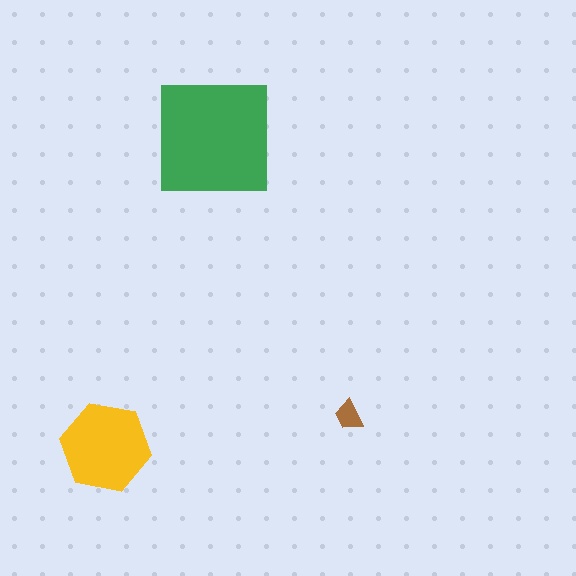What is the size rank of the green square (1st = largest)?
1st.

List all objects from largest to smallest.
The green square, the yellow hexagon, the brown trapezoid.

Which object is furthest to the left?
The yellow hexagon is leftmost.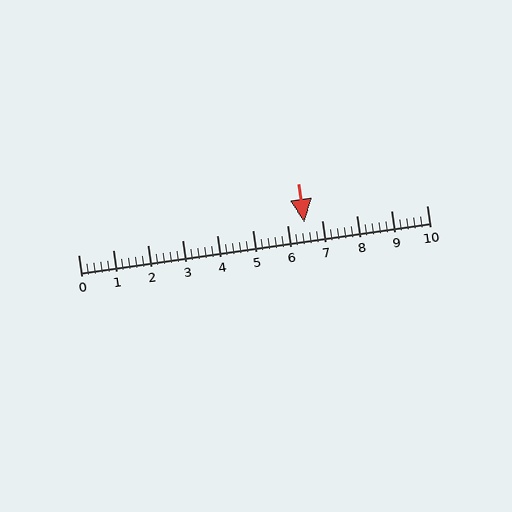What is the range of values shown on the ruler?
The ruler shows values from 0 to 10.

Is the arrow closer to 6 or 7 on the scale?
The arrow is closer to 7.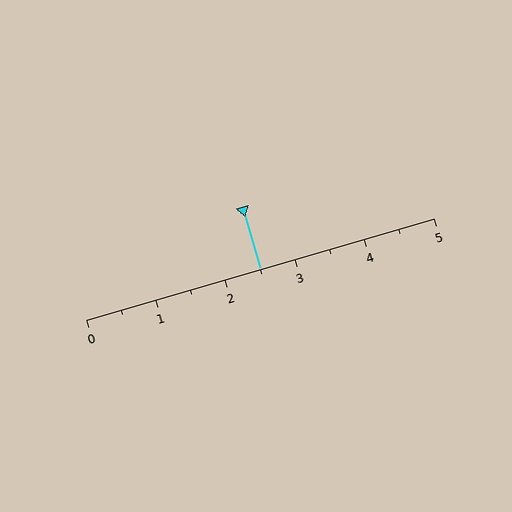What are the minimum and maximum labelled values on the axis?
The axis runs from 0 to 5.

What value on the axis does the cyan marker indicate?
The marker indicates approximately 2.5.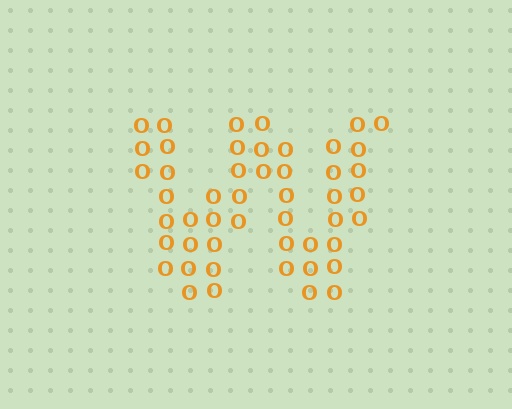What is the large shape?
The large shape is the letter W.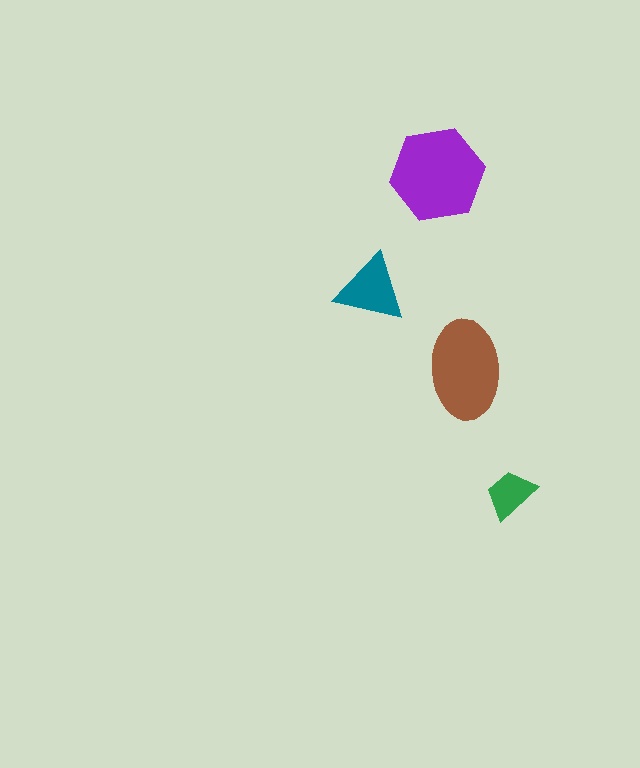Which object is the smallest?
The green trapezoid.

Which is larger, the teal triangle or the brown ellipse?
The brown ellipse.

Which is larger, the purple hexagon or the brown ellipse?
The purple hexagon.